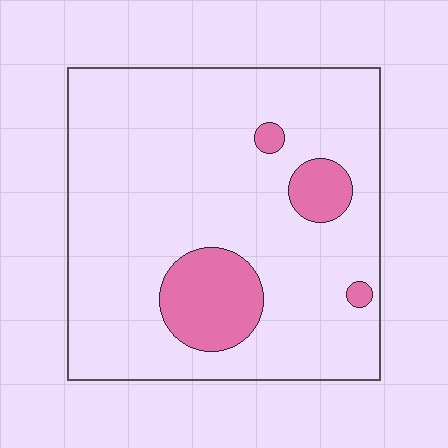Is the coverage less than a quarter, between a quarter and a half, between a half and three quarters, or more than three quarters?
Less than a quarter.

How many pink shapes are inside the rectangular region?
4.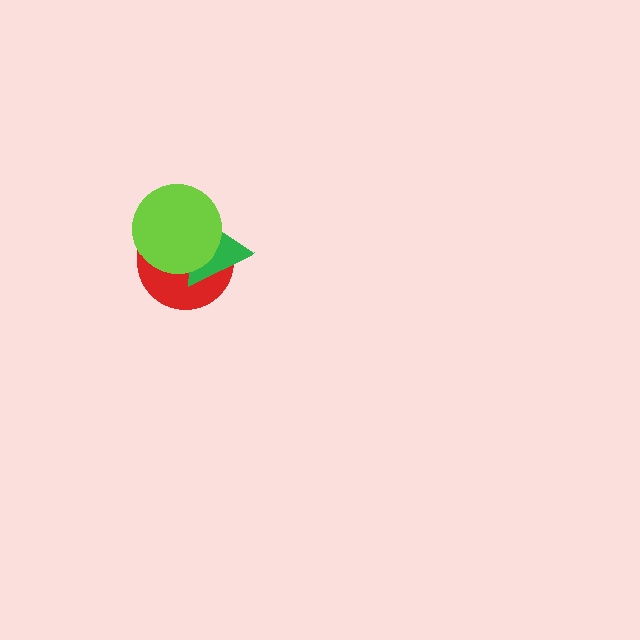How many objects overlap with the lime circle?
2 objects overlap with the lime circle.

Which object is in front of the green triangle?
The lime circle is in front of the green triangle.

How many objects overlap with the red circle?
2 objects overlap with the red circle.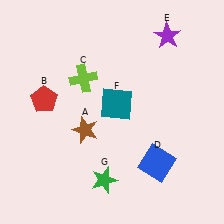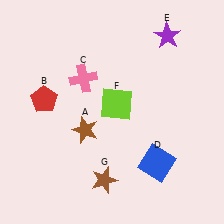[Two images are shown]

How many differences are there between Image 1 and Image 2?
There are 3 differences between the two images.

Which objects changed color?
C changed from lime to pink. F changed from teal to lime. G changed from green to brown.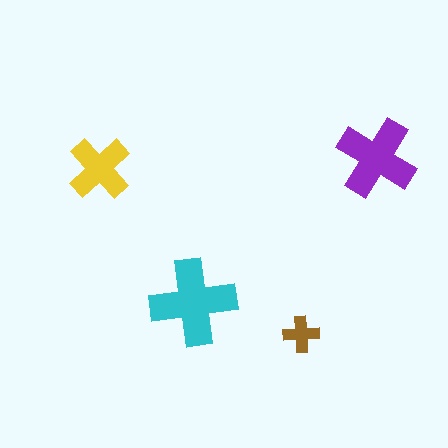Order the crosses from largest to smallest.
the cyan one, the purple one, the yellow one, the brown one.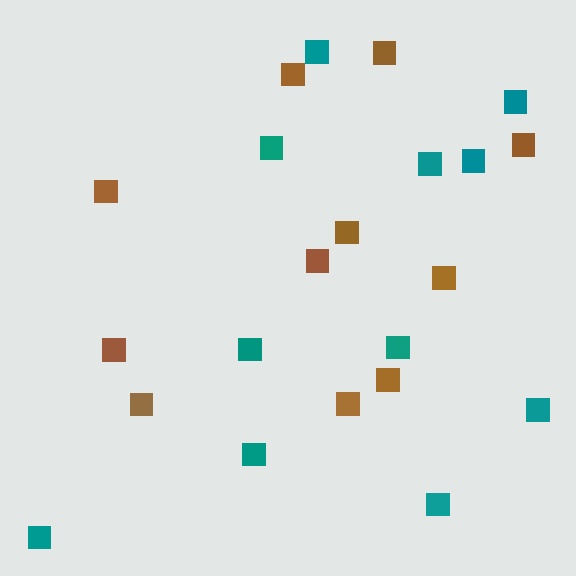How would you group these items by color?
There are 2 groups: one group of brown squares (11) and one group of teal squares (11).